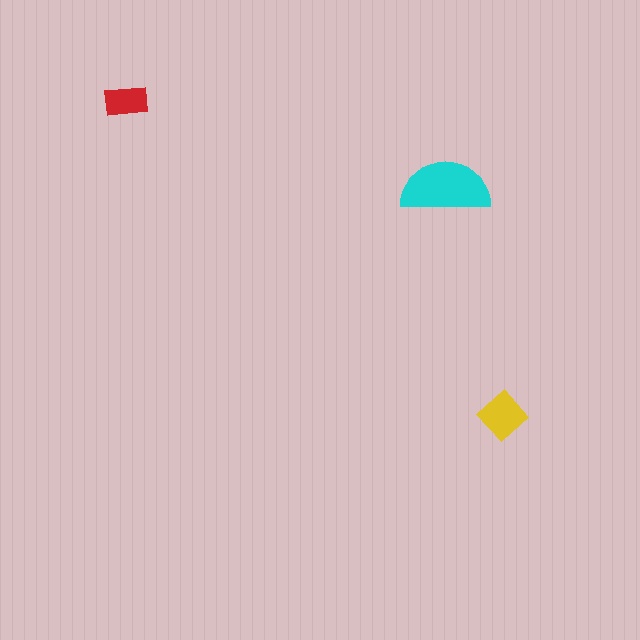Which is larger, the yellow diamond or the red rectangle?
The yellow diamond.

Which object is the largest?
The cyan semicircle.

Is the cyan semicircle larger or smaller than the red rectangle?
Larger.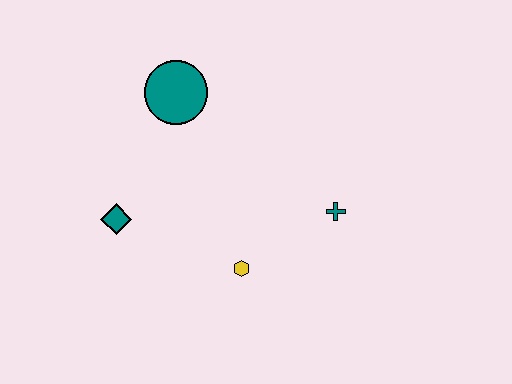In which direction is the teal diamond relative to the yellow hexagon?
The teal diamond is to the left of the yellow hexagon.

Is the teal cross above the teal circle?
No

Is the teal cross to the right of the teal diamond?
Yes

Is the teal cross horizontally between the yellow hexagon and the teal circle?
No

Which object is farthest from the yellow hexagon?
The teal circle is farthest from the yellow hexagon.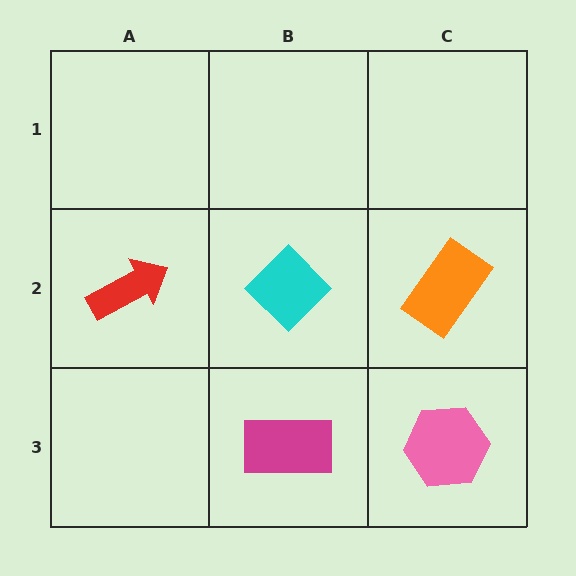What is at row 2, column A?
A red arrow.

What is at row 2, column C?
An orange rectangle.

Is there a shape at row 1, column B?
No, that cell is empty.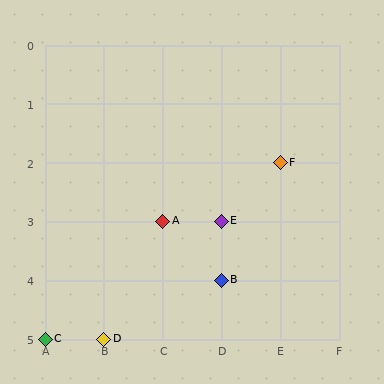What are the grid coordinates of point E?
Point E is at grid coordinates (D, 3).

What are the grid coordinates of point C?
Point C is at grid coordinates (A, 5).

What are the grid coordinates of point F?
Point F is at grid coordinates (E, 2).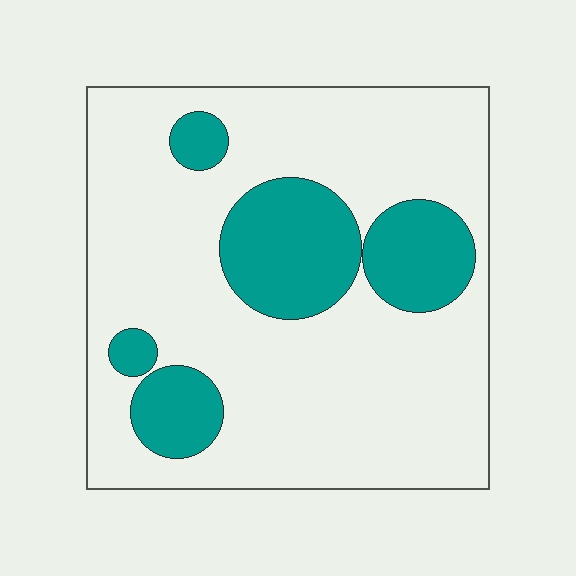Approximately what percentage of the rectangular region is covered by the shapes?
Approximately 25%.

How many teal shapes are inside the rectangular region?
5.